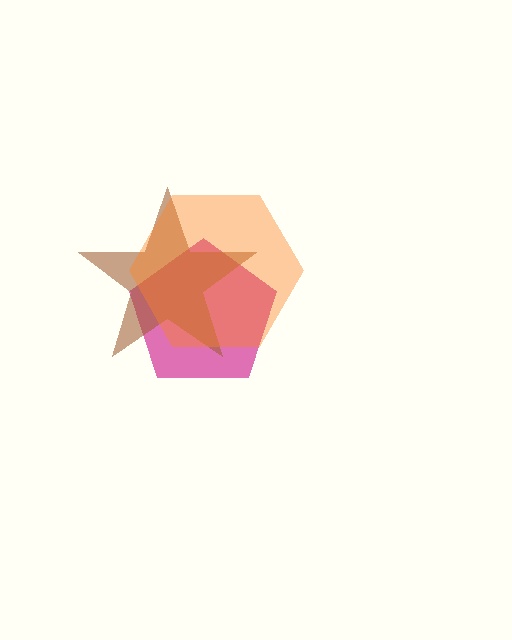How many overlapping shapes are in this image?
There are 3 overlapping shapes in the image.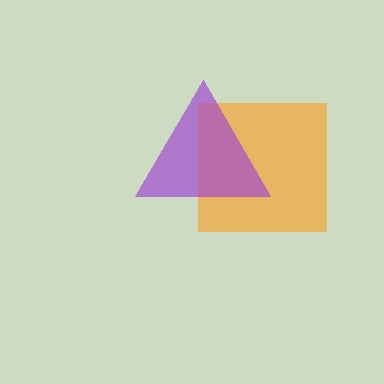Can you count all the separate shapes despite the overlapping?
Yes, there are 2 separate shapes.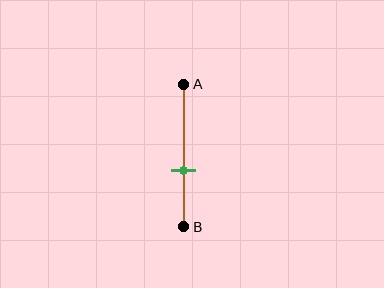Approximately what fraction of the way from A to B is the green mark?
The green mark is approximately 60% of the way from A to B.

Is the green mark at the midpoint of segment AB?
No, the mark is at about 60% from A, not at the 50% midpoint.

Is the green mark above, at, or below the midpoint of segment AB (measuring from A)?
The green mark is below the midpoint of segment AB.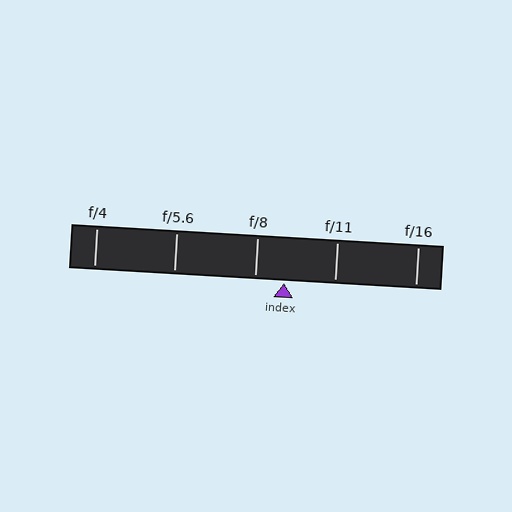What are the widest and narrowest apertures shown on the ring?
The widest aperture shown is f/4 and the narrowest is f/16.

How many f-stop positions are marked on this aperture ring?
There are 5 f-stop positions marked.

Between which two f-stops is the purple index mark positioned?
The index mark is between f/8 and f/11.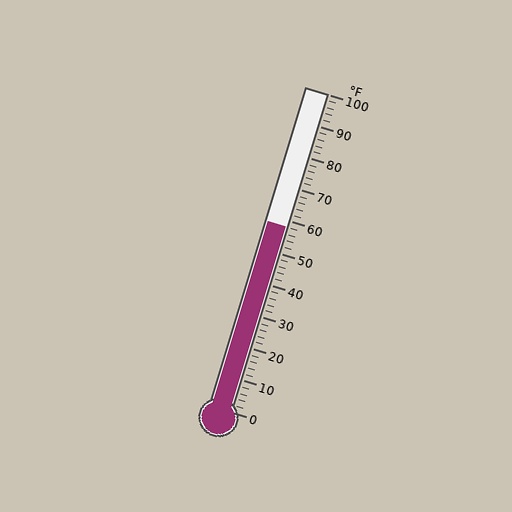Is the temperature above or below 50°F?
The temperature is above 50°F.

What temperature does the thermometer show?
The thermometer shows approximately 58°F.